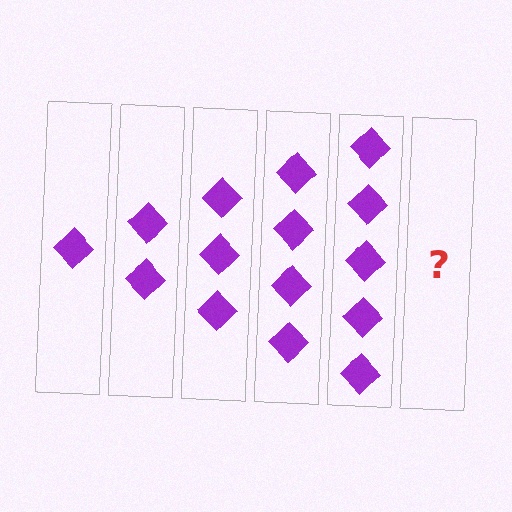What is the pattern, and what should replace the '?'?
The pattern is that each step adds one more diamond. The '?' should be 6 diamonds.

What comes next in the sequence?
The next element should be 6 diamonds.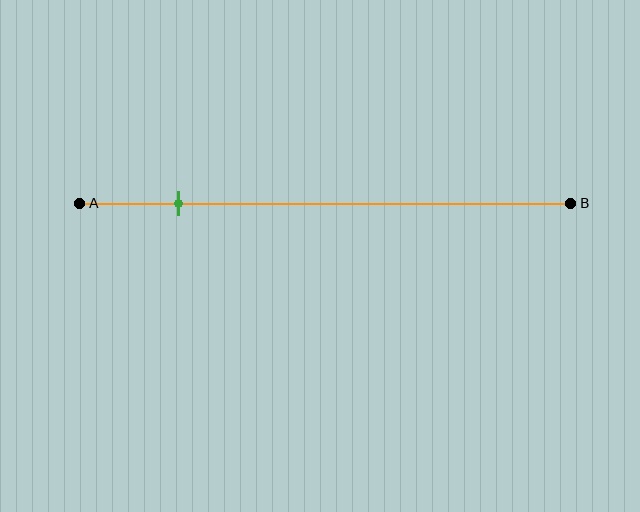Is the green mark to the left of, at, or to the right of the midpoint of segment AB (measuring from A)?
The green mark is to the left of the midpoint of segment AB.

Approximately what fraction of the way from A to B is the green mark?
The green mark is approximately 20% of the way from A to B.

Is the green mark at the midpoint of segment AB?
No, the mark is at about 20% from A, not at the 50% midpoint.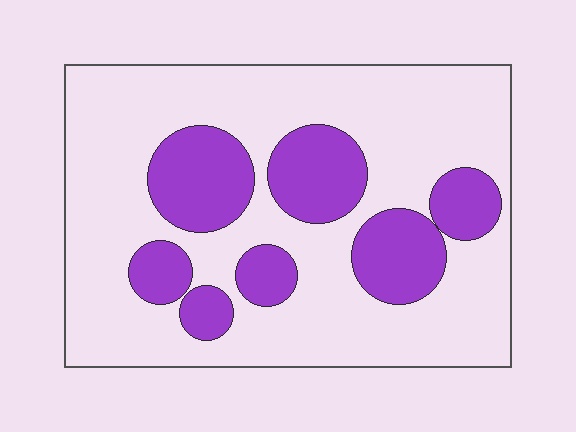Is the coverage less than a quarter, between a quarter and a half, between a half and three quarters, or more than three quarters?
Between a quarter and a half.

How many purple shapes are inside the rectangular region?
7.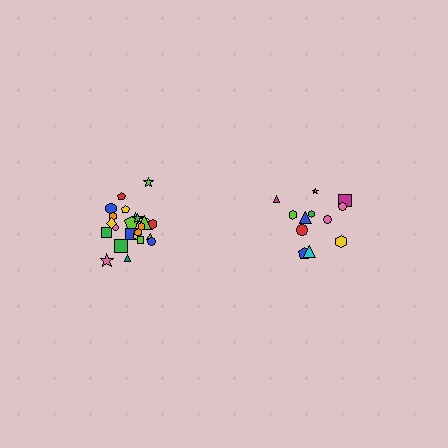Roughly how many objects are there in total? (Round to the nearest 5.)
Roughly 35 objects in total.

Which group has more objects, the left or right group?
The left group.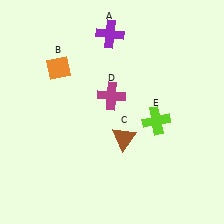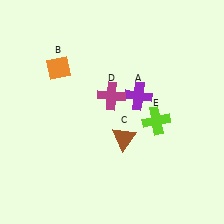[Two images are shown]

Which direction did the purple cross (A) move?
The purple cross (A) moved down.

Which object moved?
The purple cross (A) moved down.